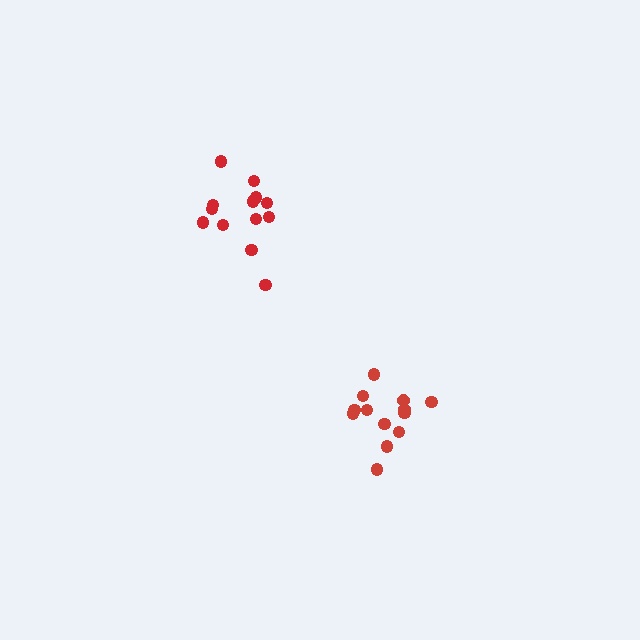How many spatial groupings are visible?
There are 2 spatial groupings.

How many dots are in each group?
Group 1: 13 dots, Group 2: 13 dots (26 total).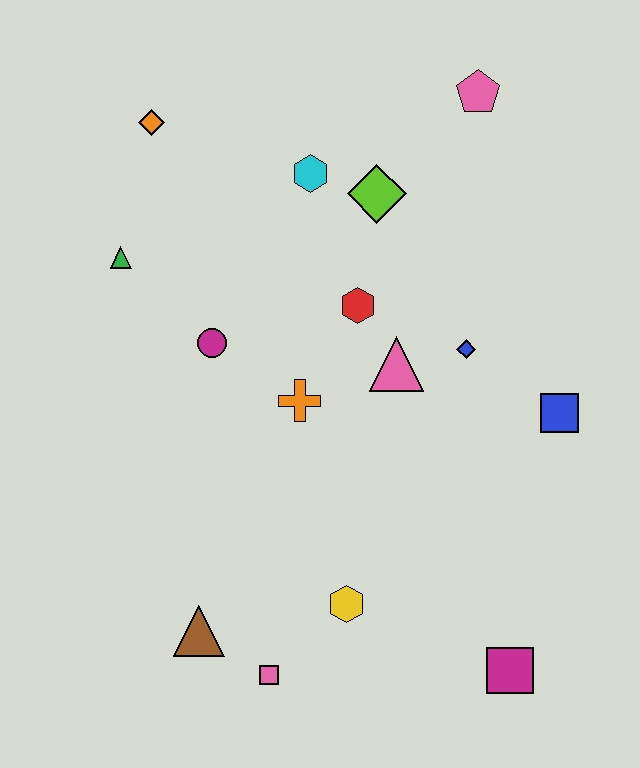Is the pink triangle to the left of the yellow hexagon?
No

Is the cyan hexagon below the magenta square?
No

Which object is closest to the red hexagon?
The pink triangle is closest to the red hexagon.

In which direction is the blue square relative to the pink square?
The blue square is to the right of the pink square.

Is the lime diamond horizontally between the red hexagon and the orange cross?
No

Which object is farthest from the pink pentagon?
The pink square is farthest from the pink pentagon.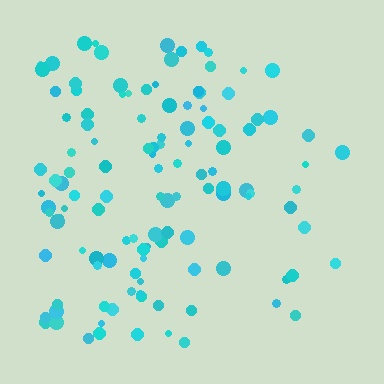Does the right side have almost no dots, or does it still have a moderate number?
Still a moderate number, just noticeably fewer than the left.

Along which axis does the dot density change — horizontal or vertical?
Horizontal.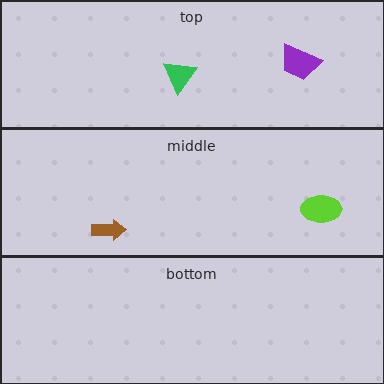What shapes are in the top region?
The purple trapezoid, the green triangle.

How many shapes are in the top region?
2.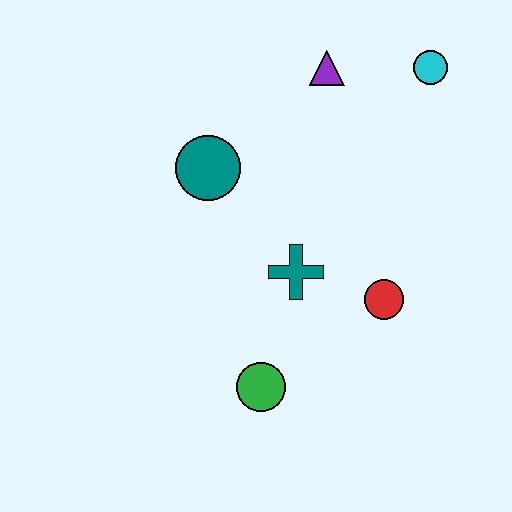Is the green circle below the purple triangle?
Yes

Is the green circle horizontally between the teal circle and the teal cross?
Yes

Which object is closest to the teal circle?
The teal cross is closest to the teal circle.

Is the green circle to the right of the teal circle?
Yes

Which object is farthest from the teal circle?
The cyan circle is farthest from the teal circle.